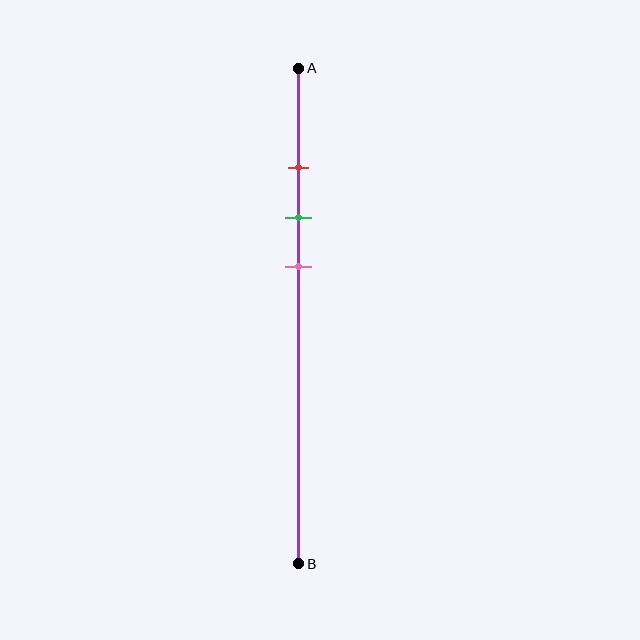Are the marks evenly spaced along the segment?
Yes, the marks are approximately evenly spaced.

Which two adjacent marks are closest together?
The red and green marks are the closest adjacent pair.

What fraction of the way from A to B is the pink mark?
The pink mark is approximately 40% (0.4) of the way from A to B.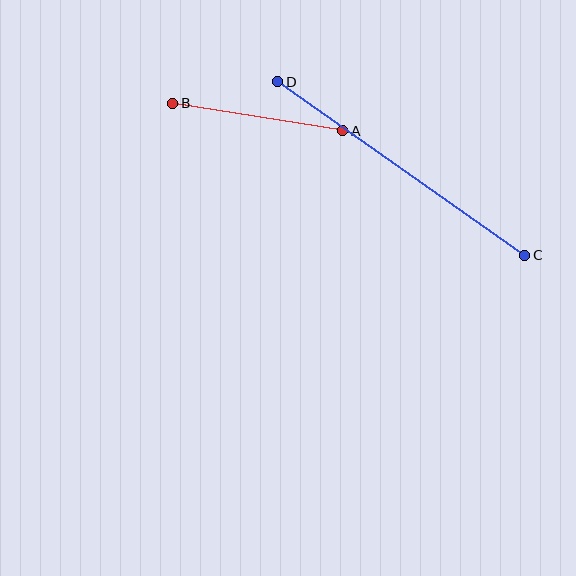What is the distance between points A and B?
The distance is approximately 172 pixels.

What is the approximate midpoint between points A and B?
The midpoint is at approximately (258, 117) pixels.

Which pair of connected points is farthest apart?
Points C and D are farthest apart.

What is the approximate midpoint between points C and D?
The midpoint is at approximately (401, 169) pixels.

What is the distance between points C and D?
The distance is approximately 302 pixels.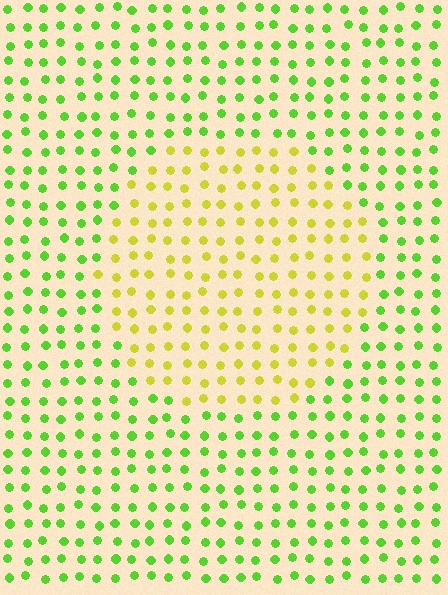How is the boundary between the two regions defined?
The boundary is defined purely by a slight shift in hue (about 43 degrees). Spacing, size, and orientation are identical on both sides.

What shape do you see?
I see a circle.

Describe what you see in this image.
The image is filled with small lime elements in a uniform arrangement. A circle-shaped region is visible where the elements are tinted to a slightly different hue, forming a subtle color boundary.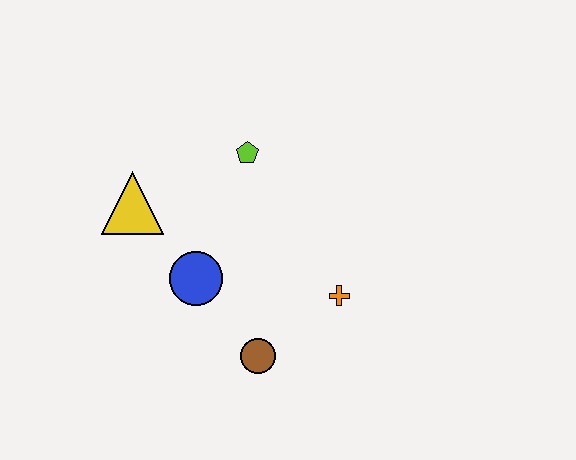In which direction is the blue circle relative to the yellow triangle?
The blue circle is below the yellow triangle.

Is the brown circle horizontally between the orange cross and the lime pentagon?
Yes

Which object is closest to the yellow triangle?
The blue circle is closest to the yellow triangle.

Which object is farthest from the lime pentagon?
The brown circle is farthest from the lime pentagon.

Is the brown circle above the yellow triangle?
No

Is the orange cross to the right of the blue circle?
Yes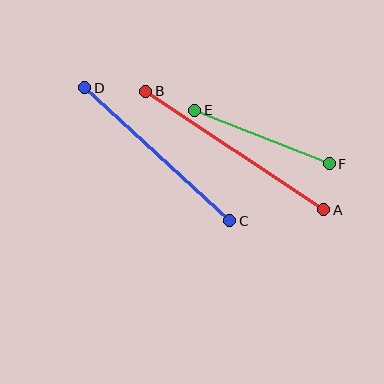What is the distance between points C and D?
The distance is approximately 197 pixels.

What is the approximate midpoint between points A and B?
The midpoint is at approximately (235, 151) pixels.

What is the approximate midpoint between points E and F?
The midpoint is at approximately (262, 137) pixels.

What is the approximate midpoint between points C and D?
The midpoint is at approximately (157, 154) pixels.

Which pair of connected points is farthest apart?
Points A and B are farthest apart.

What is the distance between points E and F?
The distance is approximately 145 pixels.